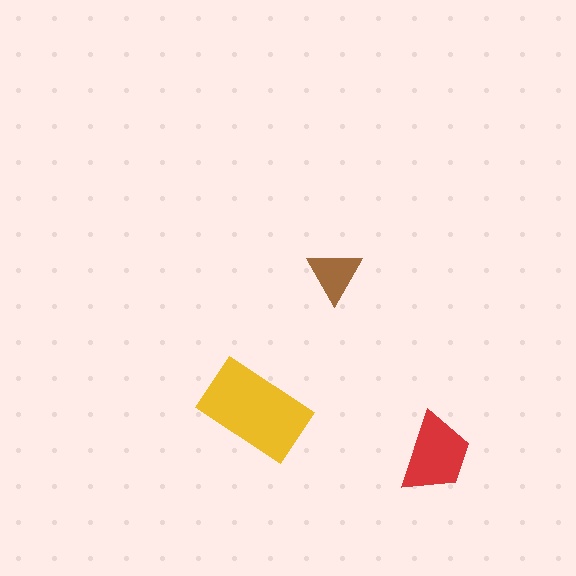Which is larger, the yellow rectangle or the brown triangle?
The yellow rectangle.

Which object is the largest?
The yellow rectangle.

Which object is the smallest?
The brown triangle.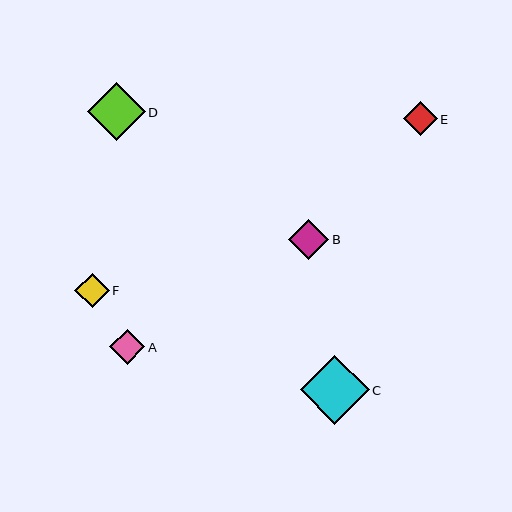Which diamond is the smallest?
Diamond E is the smallest with a size of approximately 34 pixels.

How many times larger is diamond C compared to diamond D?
Diamond C is approximately 1.2 times the size of diamond D.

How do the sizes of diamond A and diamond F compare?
Diamond A and diamond F are approximately the same size.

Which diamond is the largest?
Diamond C is the largest with a size of approximately 69 pixels.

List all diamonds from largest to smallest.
From largest to smallest: C, D, B, A, F, E.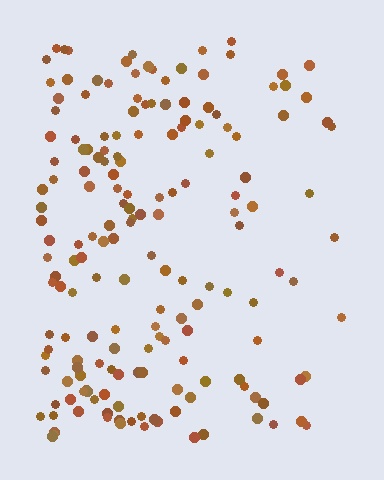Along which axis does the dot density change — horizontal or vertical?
Horizontal.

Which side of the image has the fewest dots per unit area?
The right.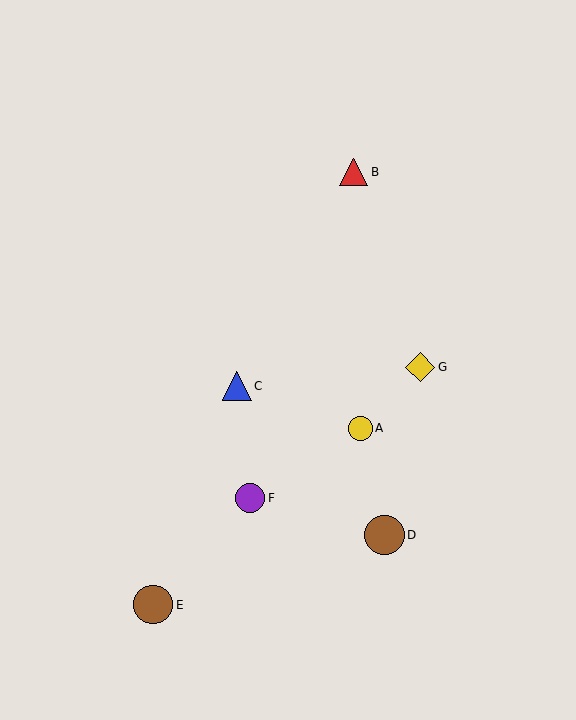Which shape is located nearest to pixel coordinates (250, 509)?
The purple circle (labeled F) at (250, 498) is nearest to that location.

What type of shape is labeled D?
Shape D is a brown circle.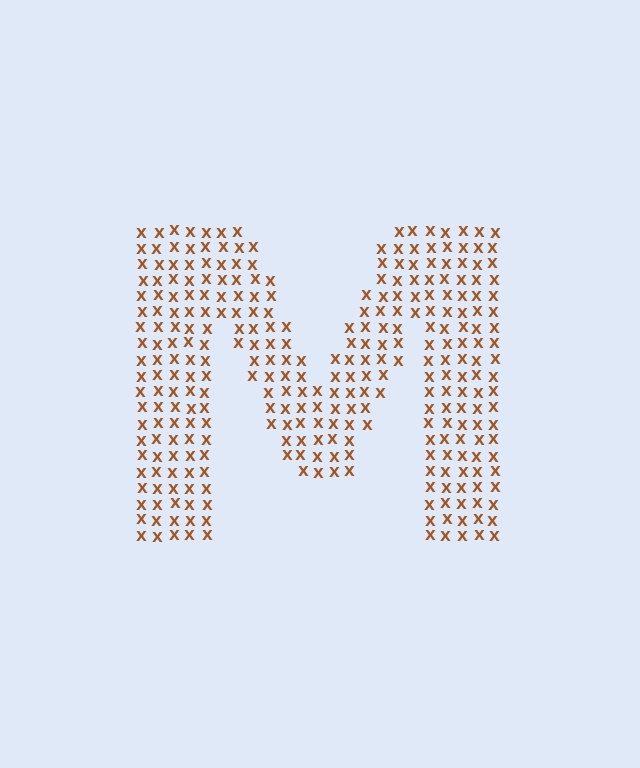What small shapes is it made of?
It is made of small letter X's.